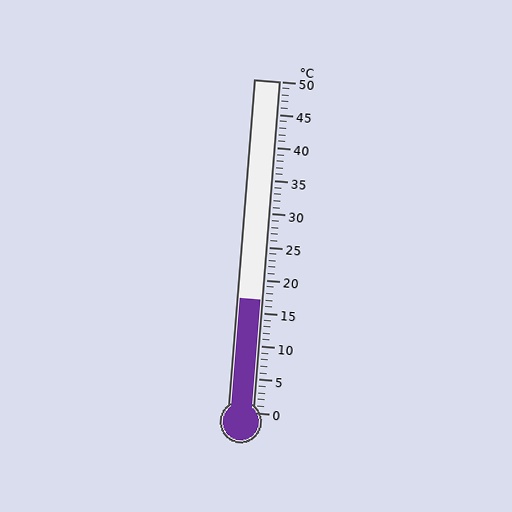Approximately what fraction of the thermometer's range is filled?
The thermometer is filled to approximately 35% of its range.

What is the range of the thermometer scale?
The thermometer scale ranges from 0°C to 50°C.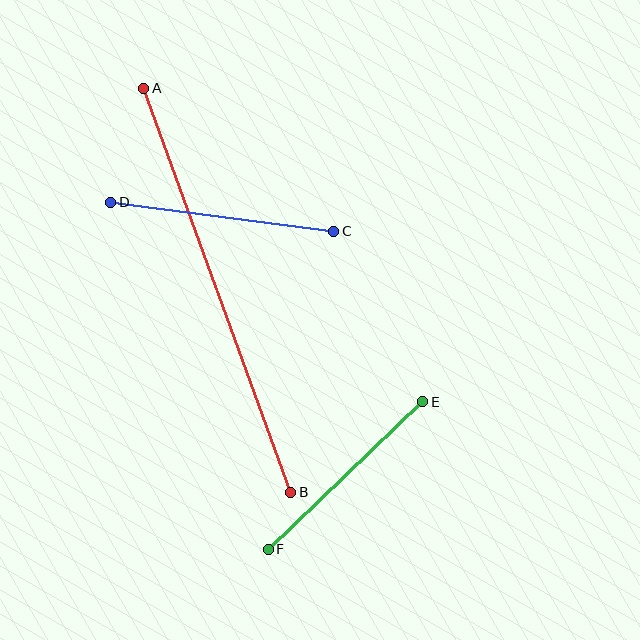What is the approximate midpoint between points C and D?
The midpoint is at approximately (222, 217) pixels.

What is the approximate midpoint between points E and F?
The midpoint is at approximately (346, 476) pixels.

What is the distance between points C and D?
The distance is approximately 225 pixels.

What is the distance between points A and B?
The distance is approximately 430 pixels.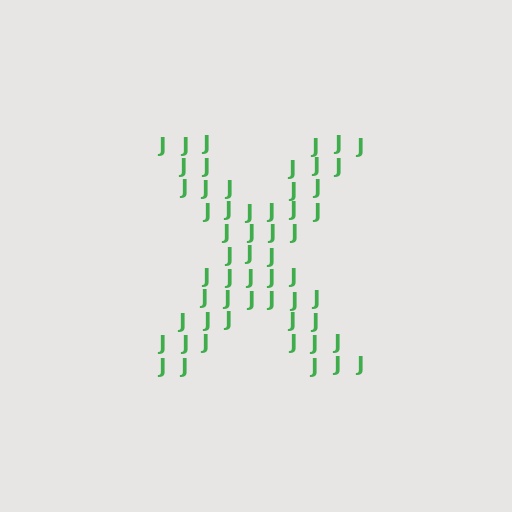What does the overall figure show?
The overall figure shows the letter X.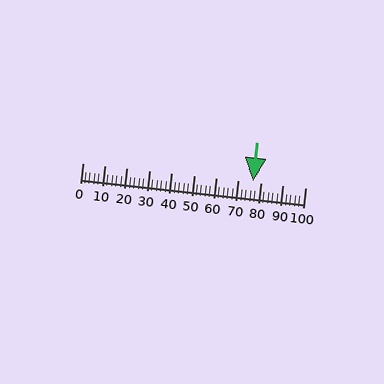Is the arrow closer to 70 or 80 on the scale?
The arrow is closer to 80.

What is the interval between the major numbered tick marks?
The major tick marks are spaced 10 units apart.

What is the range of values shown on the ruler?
The ruler shows values from 0 to 100.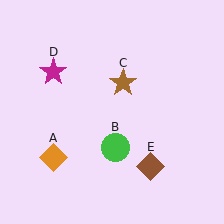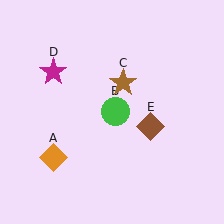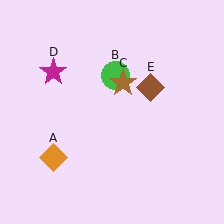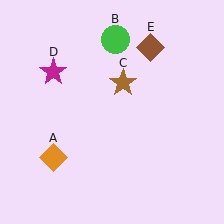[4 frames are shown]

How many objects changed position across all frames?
2 objects changed position: green circle (object B), brown diamond (object E).